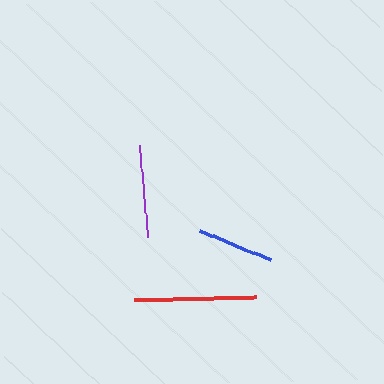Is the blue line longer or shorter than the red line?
The red line is longer than the blue line.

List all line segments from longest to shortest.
From longest to shortest: red, purple, blue.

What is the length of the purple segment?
The purple segment is approximately 93 pixels long.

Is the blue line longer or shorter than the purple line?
The purple line is longer than the blue line.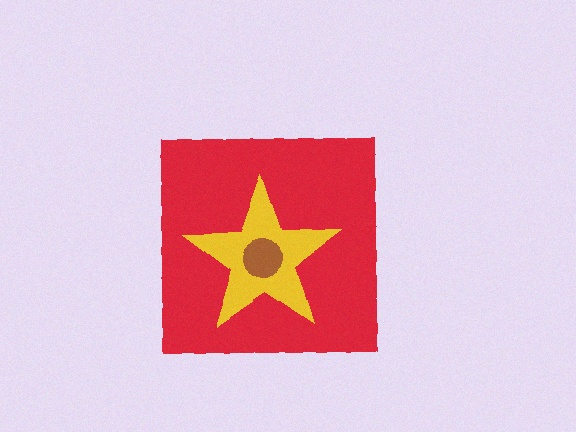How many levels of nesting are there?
3.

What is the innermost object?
The brown circle.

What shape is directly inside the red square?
The yellow star.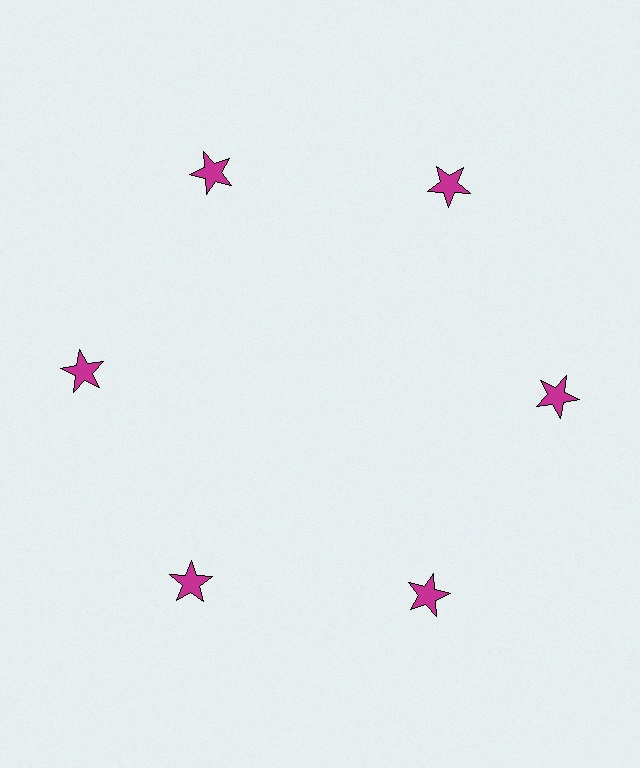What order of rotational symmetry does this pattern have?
This pattern has 6-fold rotational symmetry.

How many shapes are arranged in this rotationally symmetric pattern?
There are 6 shapes, arranged in 6 groups of 1.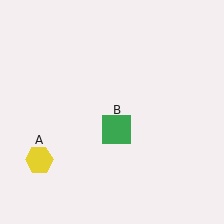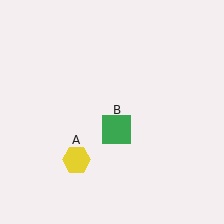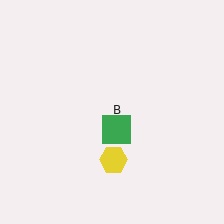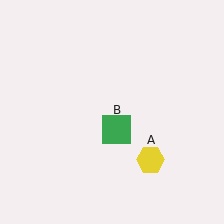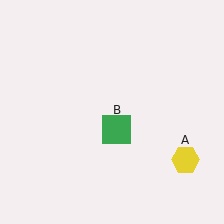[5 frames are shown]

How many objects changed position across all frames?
1 object changed position: yellow hexagon (object A).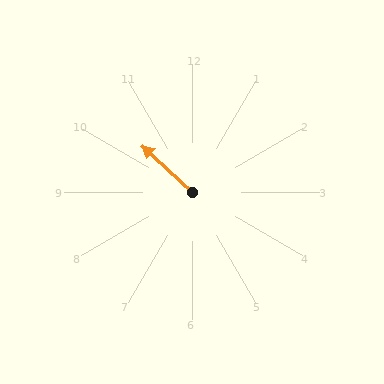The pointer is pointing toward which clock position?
Roughly 10 o'clock.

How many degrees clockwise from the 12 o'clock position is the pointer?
Approximately 313 degrees.